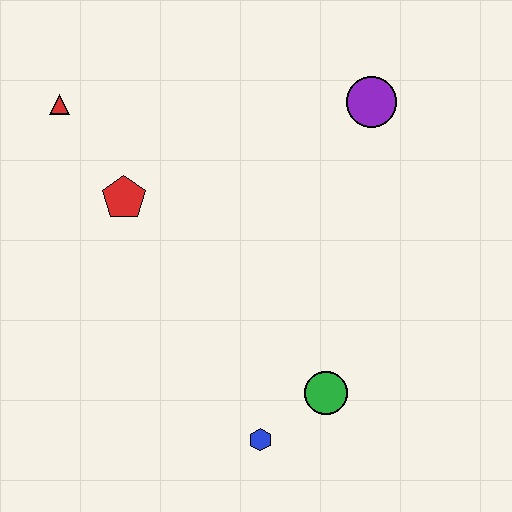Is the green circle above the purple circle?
No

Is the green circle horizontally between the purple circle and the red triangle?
Yes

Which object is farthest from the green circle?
The red triangle is farthest from the green circle.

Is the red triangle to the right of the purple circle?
No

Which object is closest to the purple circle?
The red pentagon is closest to the purple circle.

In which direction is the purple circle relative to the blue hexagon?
The purple circle is above the blue hexagon.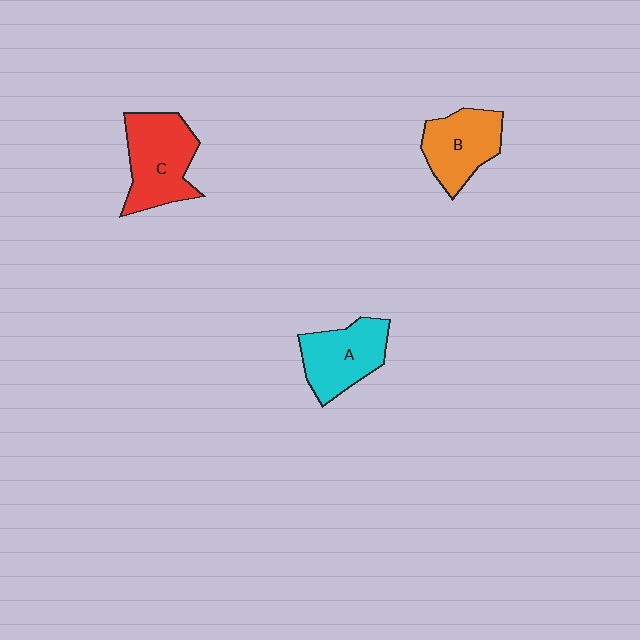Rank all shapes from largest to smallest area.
From largest to smallest: C (red), A (cyan), B (orange).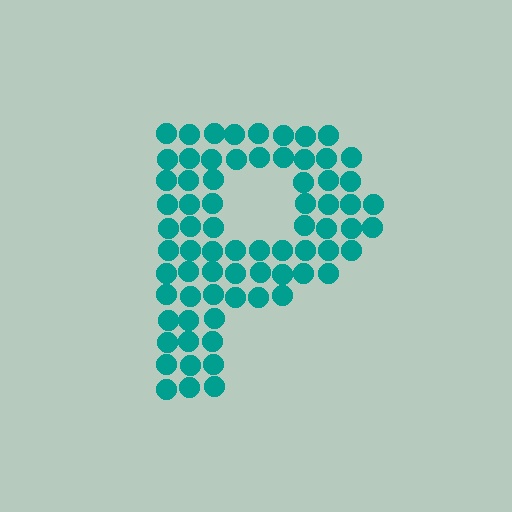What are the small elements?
The small elements are circles.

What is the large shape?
The large shape is the letter P.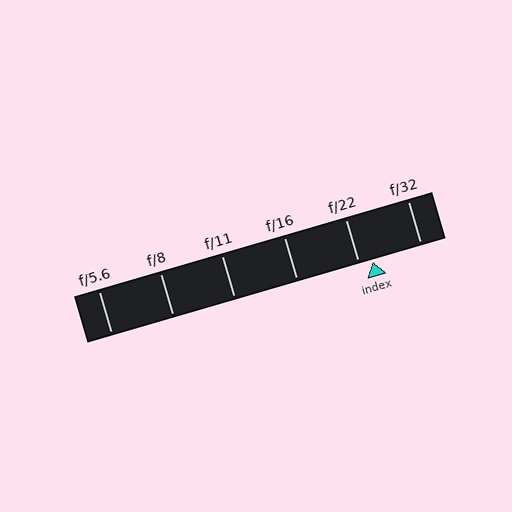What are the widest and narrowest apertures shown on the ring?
The widest aperture shown is f/5.6 and the narrowest is f/32.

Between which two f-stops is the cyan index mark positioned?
The index mark is between f/22 and f/32.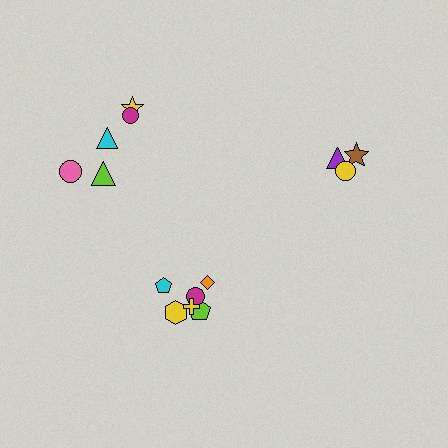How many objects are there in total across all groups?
There are 14 objects.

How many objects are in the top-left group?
There are 5 objects.